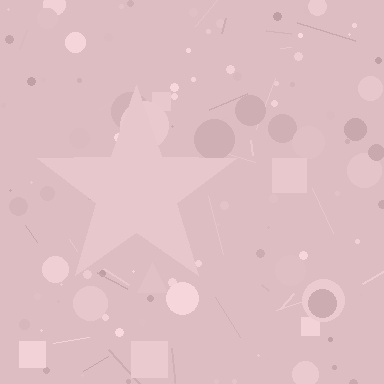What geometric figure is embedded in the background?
A star is embedded in the background.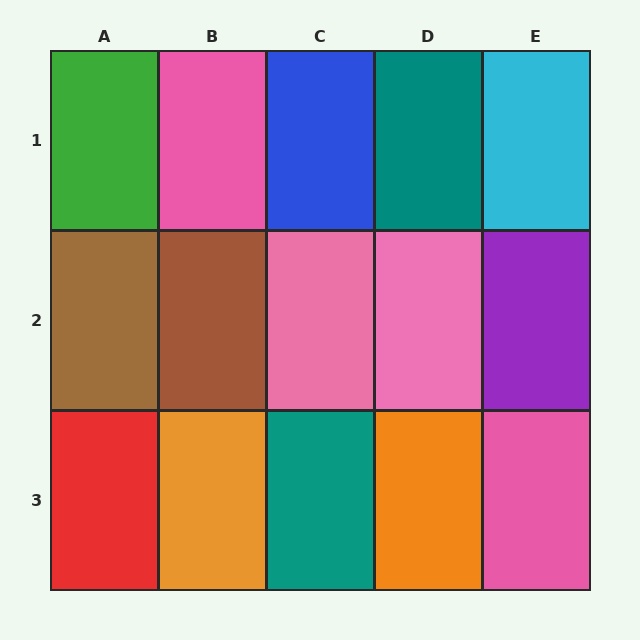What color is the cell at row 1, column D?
Teal.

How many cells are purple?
1 cell is purple.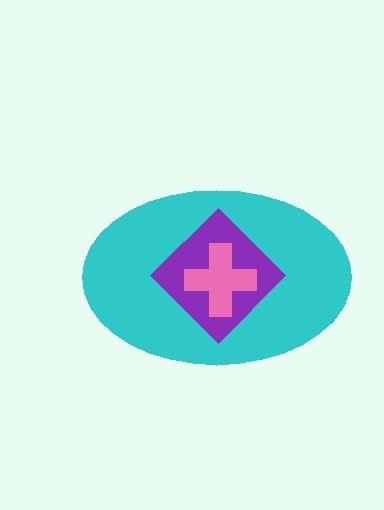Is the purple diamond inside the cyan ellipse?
Yes.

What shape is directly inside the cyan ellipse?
The purple diamond.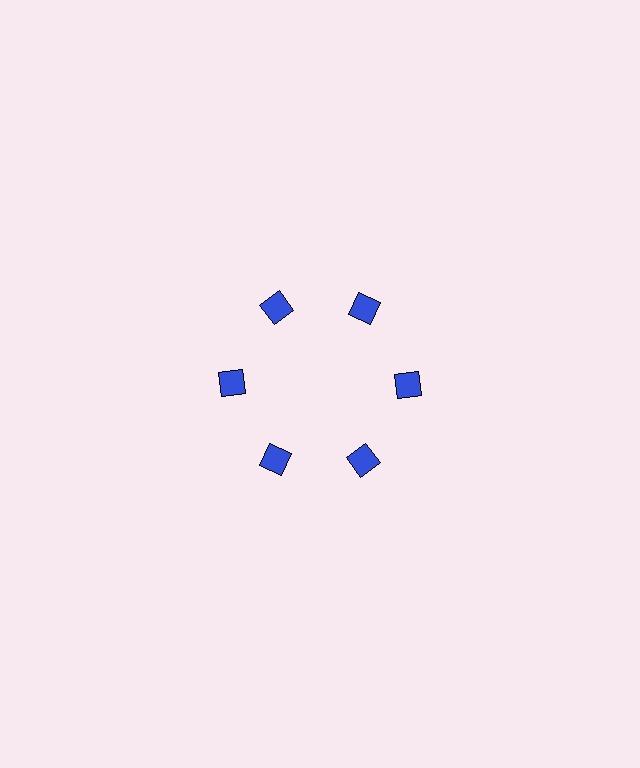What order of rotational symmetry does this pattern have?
This pattern has 6-fold rotational symmetry.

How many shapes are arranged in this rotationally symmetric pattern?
There are 6 shapes, arranged in 6 groups of 1.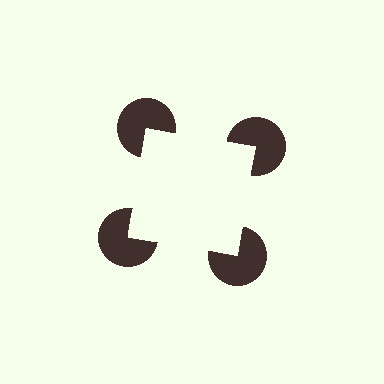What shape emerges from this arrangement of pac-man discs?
An illusory square — its edges are inferred from the aligned wedge cuts in the pac-man discs, not physically drawn.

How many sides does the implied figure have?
4 sides.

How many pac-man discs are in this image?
There are 4 — one at each vertex of the illusory square.